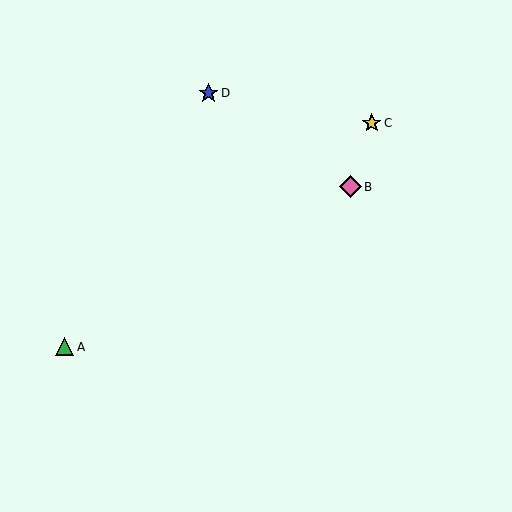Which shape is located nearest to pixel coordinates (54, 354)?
The green triangle (labeled A) at (65, 347) is nearest to that location.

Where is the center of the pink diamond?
The center of the pink diamond is at (350, 187).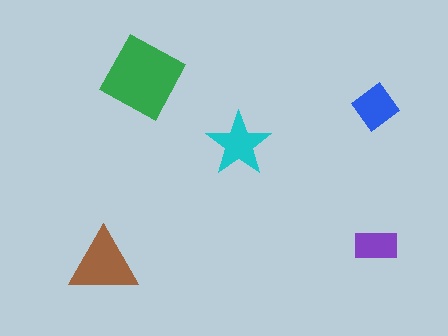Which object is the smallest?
The purple rectangle.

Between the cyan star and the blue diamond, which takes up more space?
The cyan star.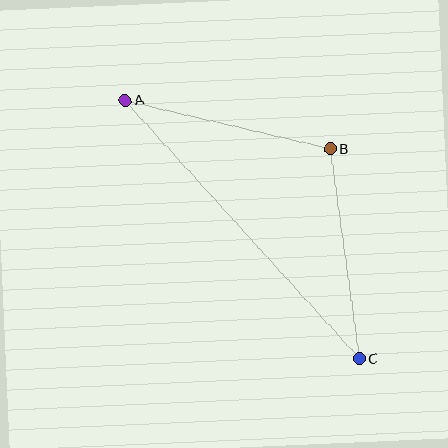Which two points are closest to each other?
Points A and B are closest to each other.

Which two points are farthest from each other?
Points A and C are farthest from each other.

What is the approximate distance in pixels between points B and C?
The distance between B and C is approximately 212 pixels.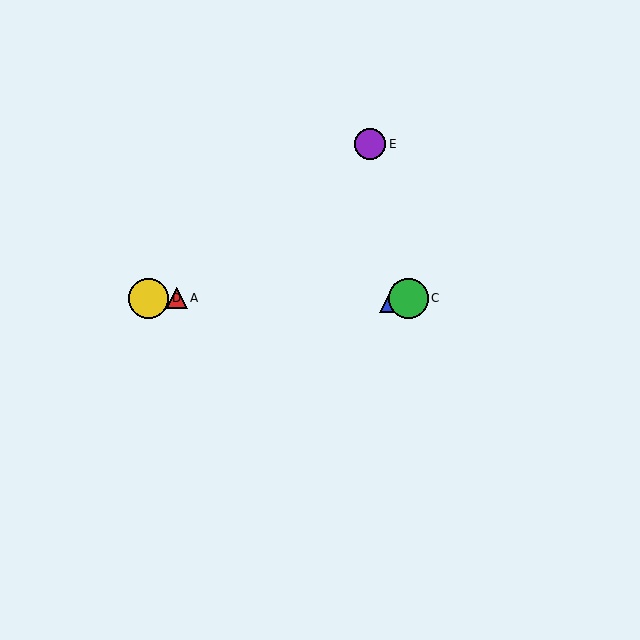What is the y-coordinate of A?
Object A is at y≈298.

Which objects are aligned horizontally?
Objects A, B, C, D are aligned horizontally.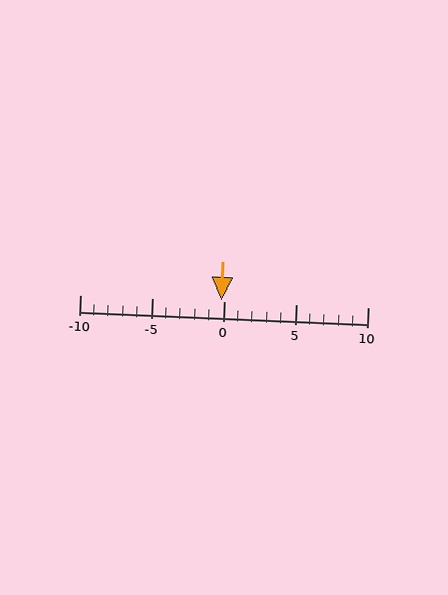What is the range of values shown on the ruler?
The ruler shows values from -10 to 10.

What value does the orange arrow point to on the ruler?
The orange arrow points to approximately 0.